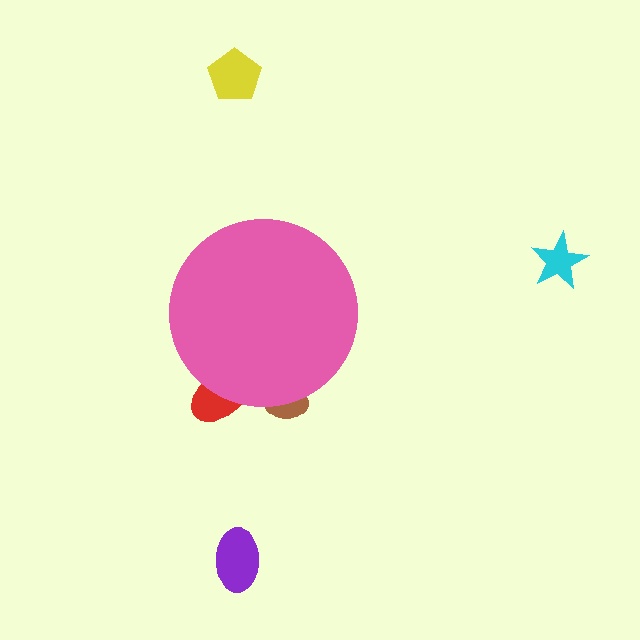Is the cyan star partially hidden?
No, the cyan star is fully visible.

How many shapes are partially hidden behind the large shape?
2 shapes are partially hidden.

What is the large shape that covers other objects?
A pink circle.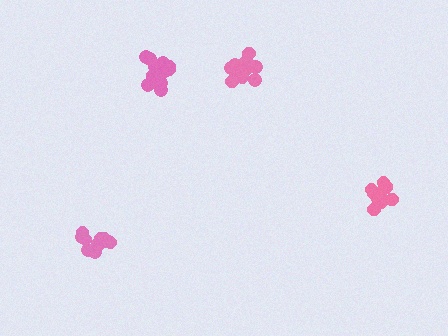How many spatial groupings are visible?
There are 4 spatial groupings.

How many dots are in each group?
Group 1: 11 dots, Group 2: 16 dots, Group 3: 10 dots, Group 4: 13 dots (50 total).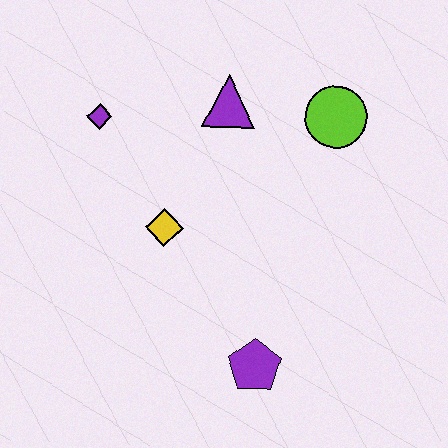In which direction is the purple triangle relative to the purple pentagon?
The purple triangle is above the purple pentagon.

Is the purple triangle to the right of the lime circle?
No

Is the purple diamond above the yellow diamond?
Yes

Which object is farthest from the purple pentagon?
The purple diamond is farthest from the purple pentagon.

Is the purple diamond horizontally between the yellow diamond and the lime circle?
No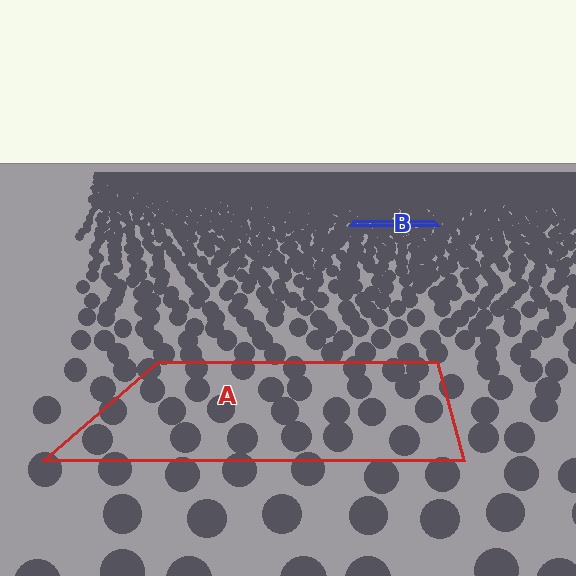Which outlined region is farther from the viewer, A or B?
Region B is farther from the viewer — the texture elements inside it appear smaller and more densely packed.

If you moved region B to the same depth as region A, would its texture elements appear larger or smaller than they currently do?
They would appear larger. At a closer depth, the same texture elements are projected at a bigger on-screen size.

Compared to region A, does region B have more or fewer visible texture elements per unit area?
Region B has more texture elements per unit area — they are packed more densely because it is farther away.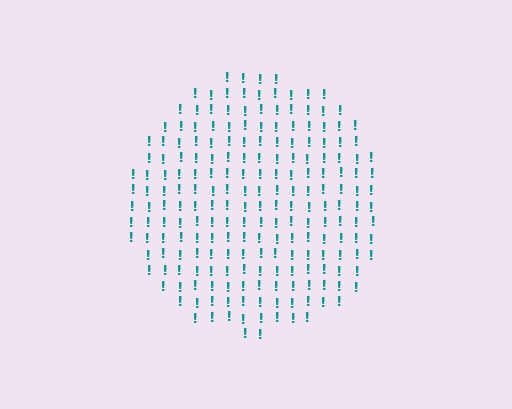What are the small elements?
The small elements are exclamation marks.